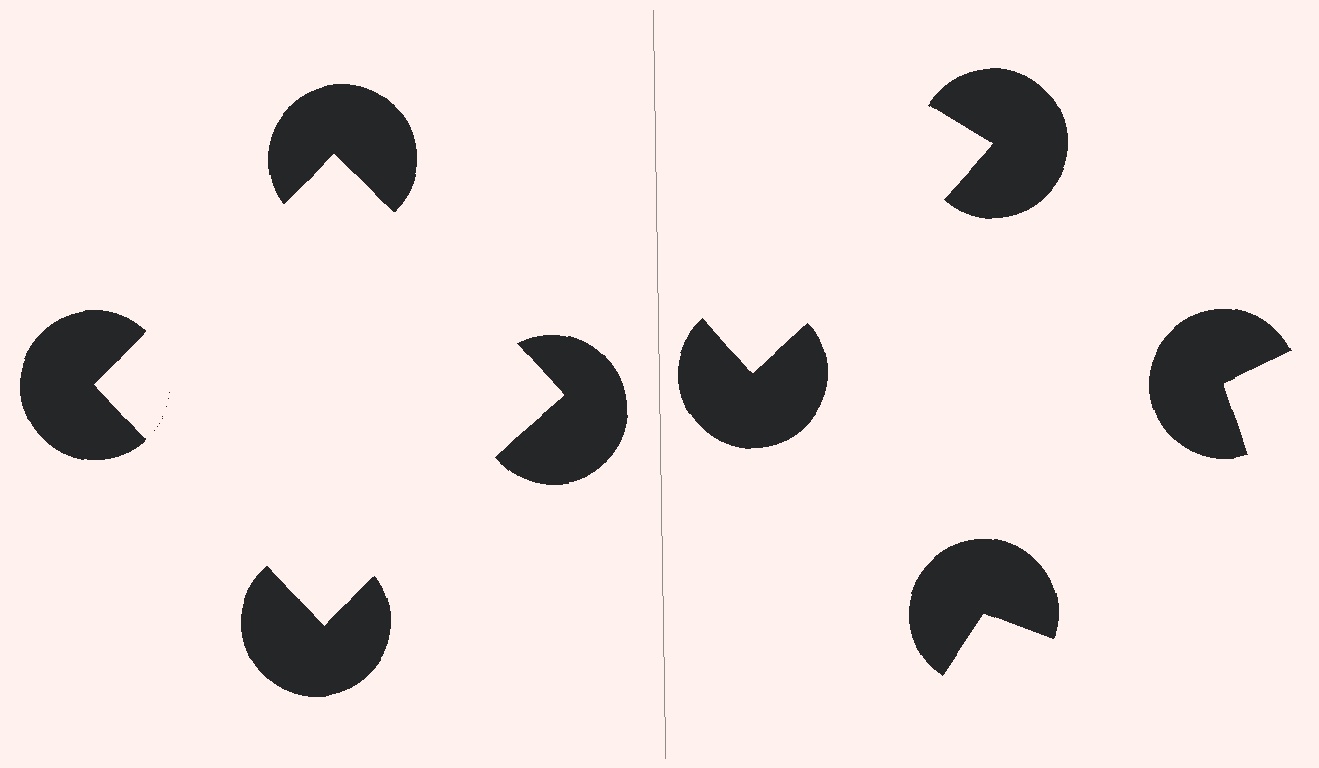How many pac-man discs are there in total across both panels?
8 — 4 on each side.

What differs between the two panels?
The pac-man discs are positioned identically on both sides; only the wedge orientations differ. On the left they align to a square; on the right they are misaligned.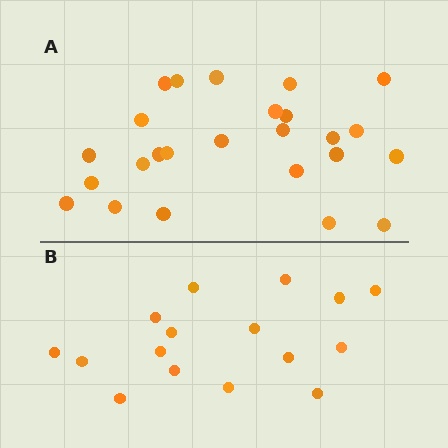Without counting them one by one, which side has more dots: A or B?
Region A (the top region) has more dots.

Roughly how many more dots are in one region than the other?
Region A has roughly 8 or so more dots than region B.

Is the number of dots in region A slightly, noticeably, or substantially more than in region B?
Region A has substantially more. The ratio is roughly 1.6 to 1.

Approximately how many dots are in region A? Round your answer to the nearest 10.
About 20 dots. (The exact count is 25, which rounds to 20.)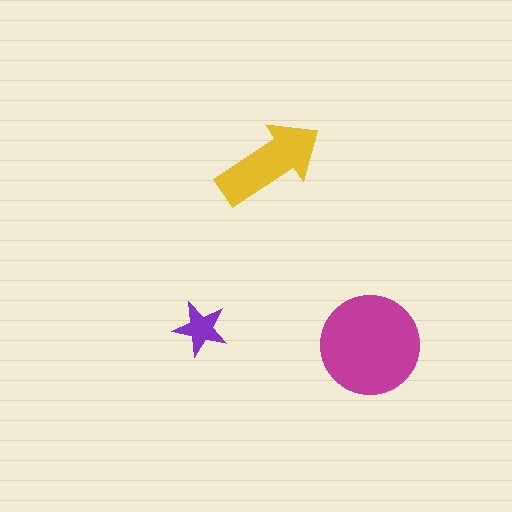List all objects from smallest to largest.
The purple star, the yellow arrow, the magenta circle.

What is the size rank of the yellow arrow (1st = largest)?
2nd.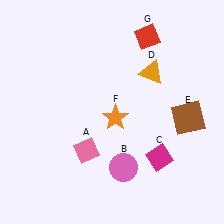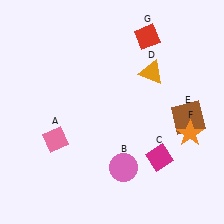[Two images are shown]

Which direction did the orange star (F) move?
The orange star (F) moved right.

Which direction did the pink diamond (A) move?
The pink diamond (A) moved left.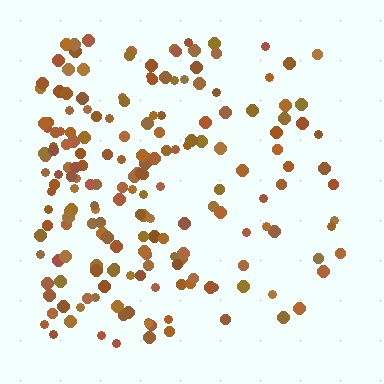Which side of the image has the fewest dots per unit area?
The right.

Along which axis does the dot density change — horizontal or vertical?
Horizontal.